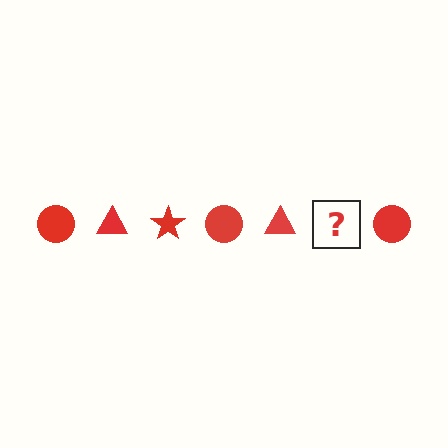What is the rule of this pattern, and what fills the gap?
The rule is that the pattern cycles through circle, triangle, star shapes in red. The gap should be filled with a red star.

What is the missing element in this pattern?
The missing element is a red star.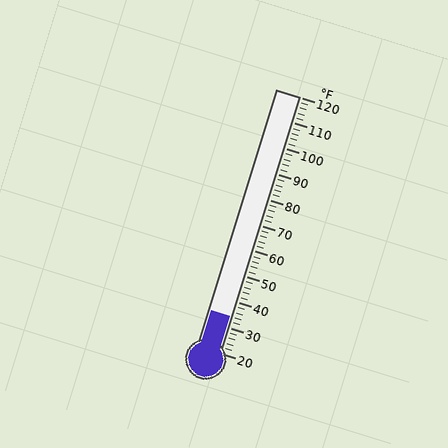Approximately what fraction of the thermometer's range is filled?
The thermometer is filled to approximately 15% of its range.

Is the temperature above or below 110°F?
The temperature is below 110°F.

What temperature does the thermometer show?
The thermometer shows approximately 34°F.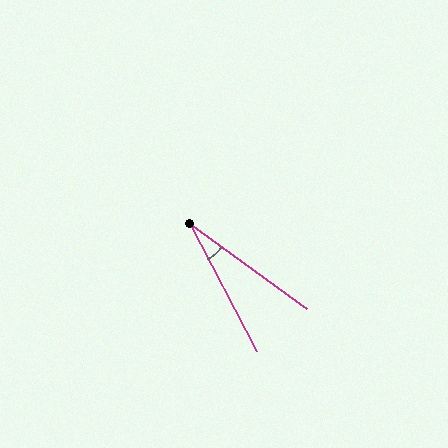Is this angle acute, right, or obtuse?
It is acute.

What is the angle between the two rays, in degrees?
Approximately 26 degrees.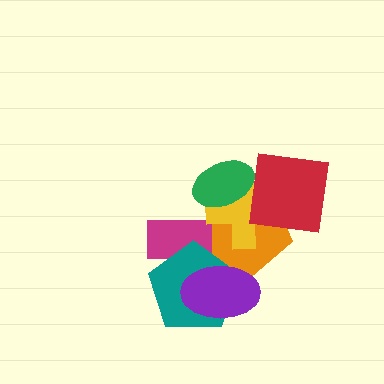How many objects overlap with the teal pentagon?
3 objects overlap with the teal pentagon.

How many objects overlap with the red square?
3 objects overlap with the red square.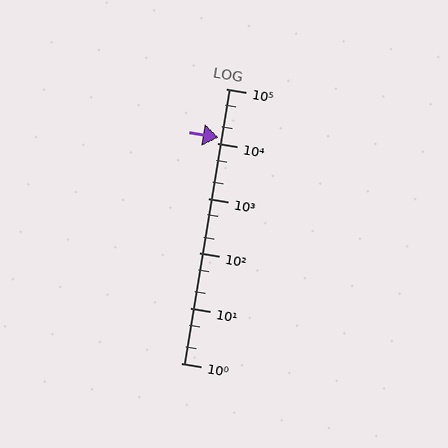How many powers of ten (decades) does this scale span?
The scale spans 5 decades, from 1 to 100000.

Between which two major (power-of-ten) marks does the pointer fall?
The pointer is between 10000 and 100000.